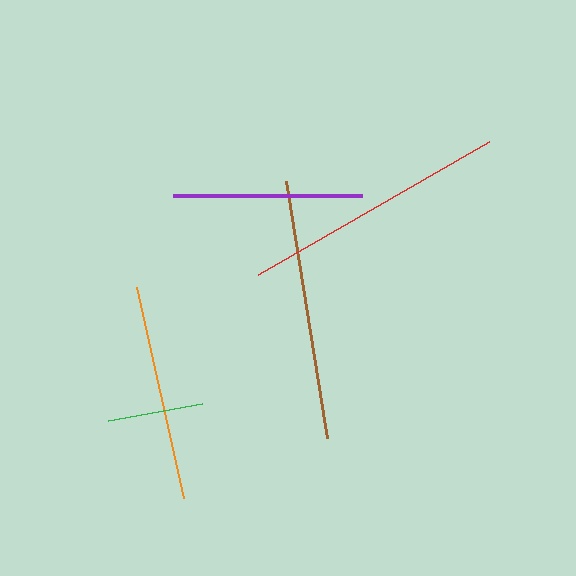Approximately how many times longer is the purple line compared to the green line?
The purple line is approximately 2.0 times the length of the green line.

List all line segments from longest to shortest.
From longest to shortest: red, brown, orange, purple, green.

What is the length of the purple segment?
The purple segment is approximately 188 pixels long.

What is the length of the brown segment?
The brown segment is approximately 261 pixels long.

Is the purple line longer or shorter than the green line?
The purple line is longer than the green line.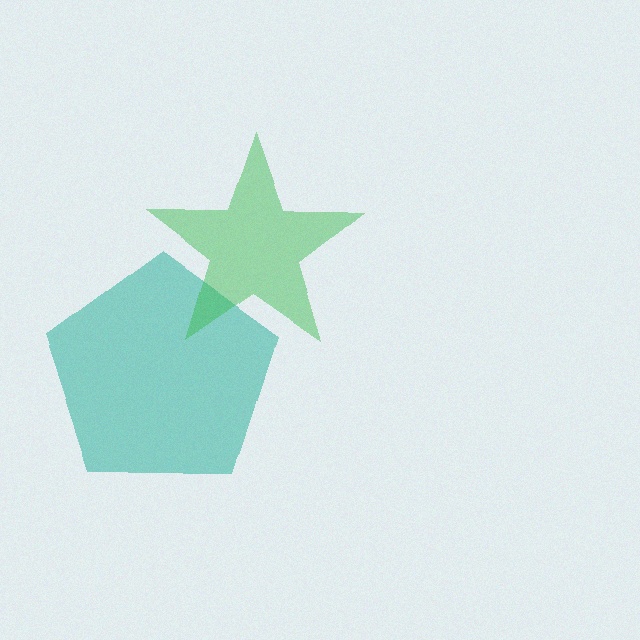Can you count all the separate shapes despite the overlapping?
Yes, there are 2 separate shapes.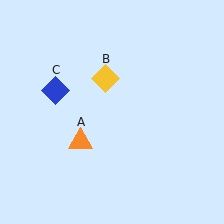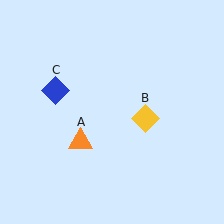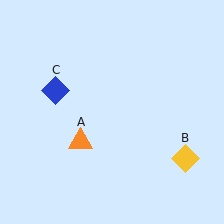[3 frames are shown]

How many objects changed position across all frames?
1 object changed position: yellow diamond (object B).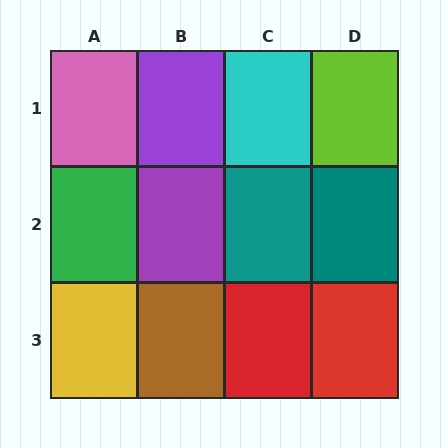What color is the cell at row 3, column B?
Brown.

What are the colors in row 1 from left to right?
Pink, purple, cyan, lime.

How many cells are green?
1 cell is green.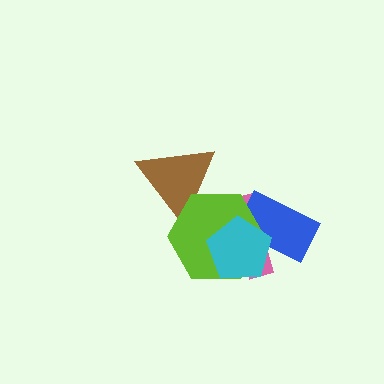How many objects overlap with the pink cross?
3 objects overlap with the pink cross.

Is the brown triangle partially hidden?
Yes, it is partially covered by another shape.